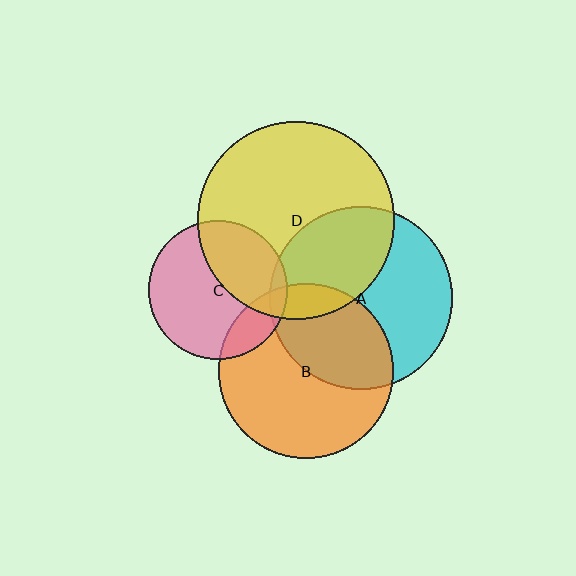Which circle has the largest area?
Circle D (yellow).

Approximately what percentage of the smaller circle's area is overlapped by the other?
Approximately 15%.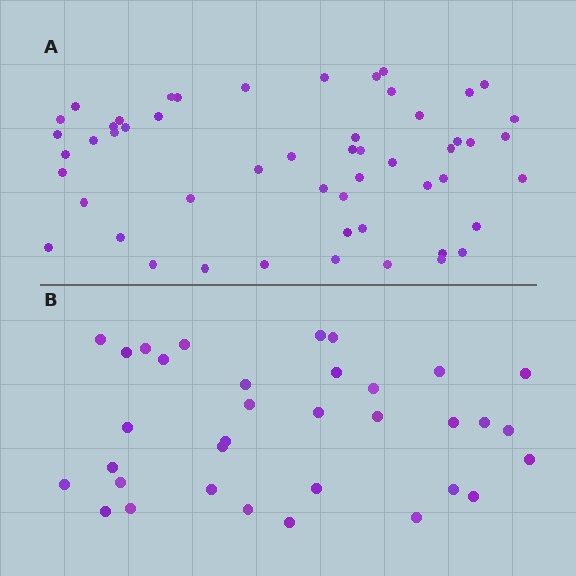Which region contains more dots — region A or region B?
Region A (the top region) has more dots.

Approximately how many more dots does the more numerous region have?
Region A has approximately 20 more dots than region B.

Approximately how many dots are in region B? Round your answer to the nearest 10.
About 30 dots. (The exact count is 34, which rounds to 30.)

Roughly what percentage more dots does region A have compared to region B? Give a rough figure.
About 55% more.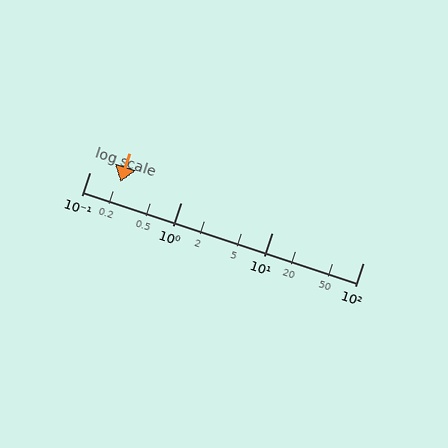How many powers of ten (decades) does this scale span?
The scale spans 3 decades, from 0.1 to 100.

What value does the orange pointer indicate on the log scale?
The pointer indicates approximately 0.22.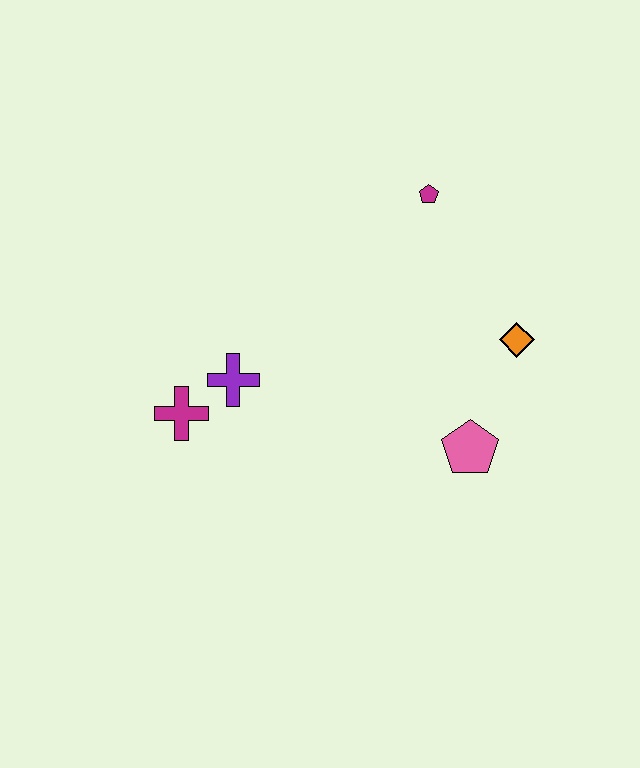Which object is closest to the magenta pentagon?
The orange diamond is closest to the magenta pentagon.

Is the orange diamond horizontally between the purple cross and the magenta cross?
No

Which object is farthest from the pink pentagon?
The magenta cross is farthest from the pink pentagon.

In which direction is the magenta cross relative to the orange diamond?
The magenta cross is to the left of the orange diamond.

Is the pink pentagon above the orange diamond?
No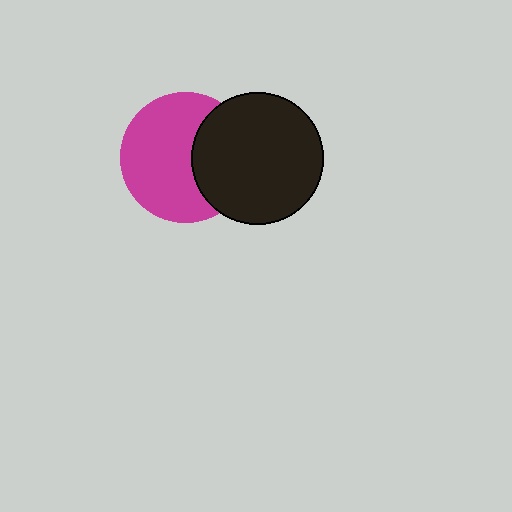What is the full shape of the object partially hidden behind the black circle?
The partially hidden object is a magenta circle.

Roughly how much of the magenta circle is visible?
Most of it is visible (roughly 65%).